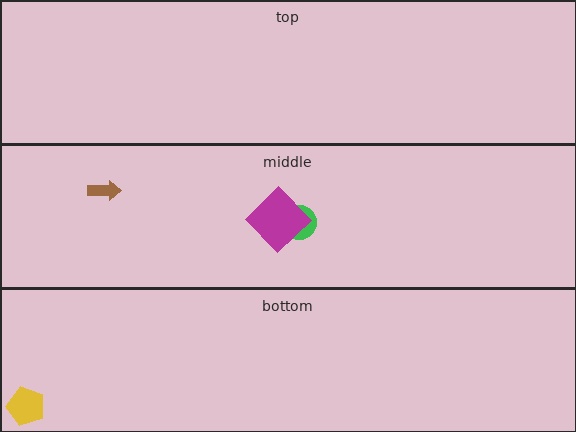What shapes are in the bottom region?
The yellow pentagon.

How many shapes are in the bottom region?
1.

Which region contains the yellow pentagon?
The bottom region.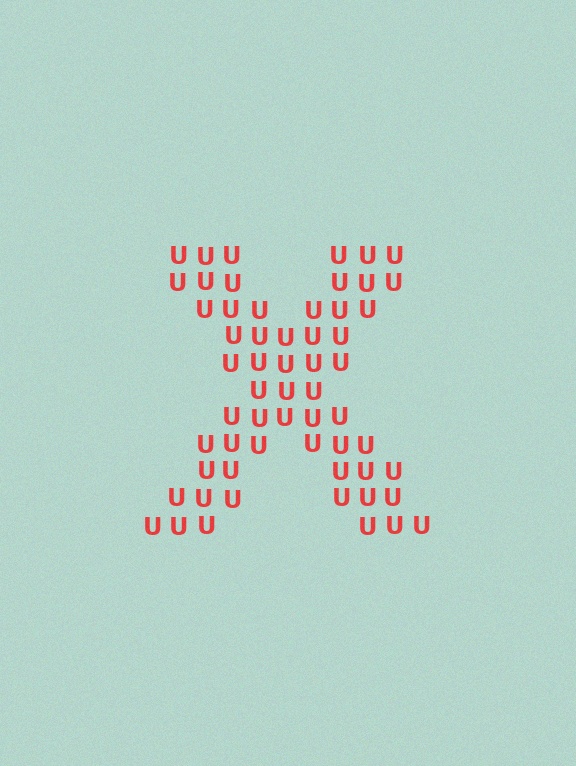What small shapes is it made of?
It is made of small letter U's.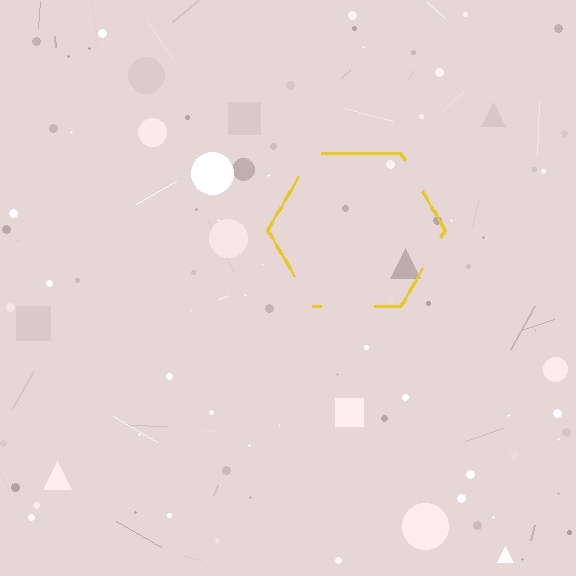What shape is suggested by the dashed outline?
The dashed outline suggests a hexagon.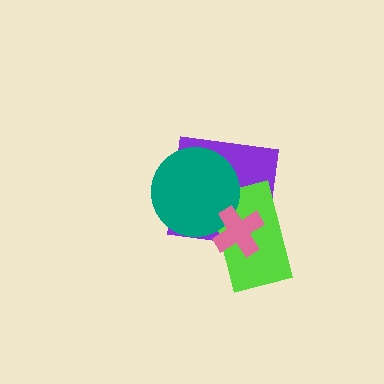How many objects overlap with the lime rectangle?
3 objects overlap with the lime rectangle.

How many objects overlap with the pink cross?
3 objects overlap with the pink cross.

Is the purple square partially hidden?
Yes, it is partially covered by another shape.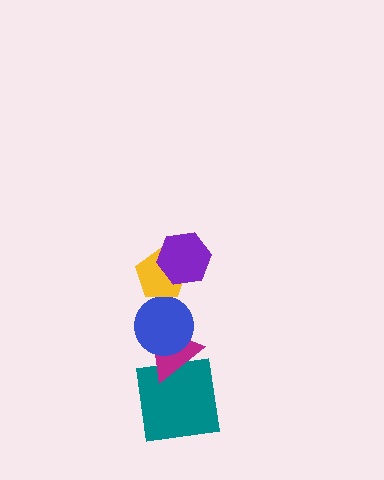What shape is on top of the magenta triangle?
The blue circle is on top of the magenta triangle.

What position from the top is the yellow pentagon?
The yellow pentagon is 2nd from the top.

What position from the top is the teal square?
The teal square is 5th from the top.